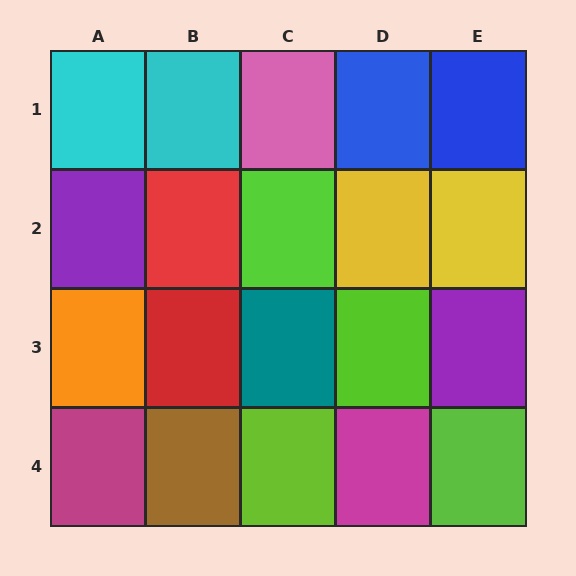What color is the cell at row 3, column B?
Red.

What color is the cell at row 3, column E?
Purple.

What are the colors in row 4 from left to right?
Magenta, brown, lime, magenta, lime.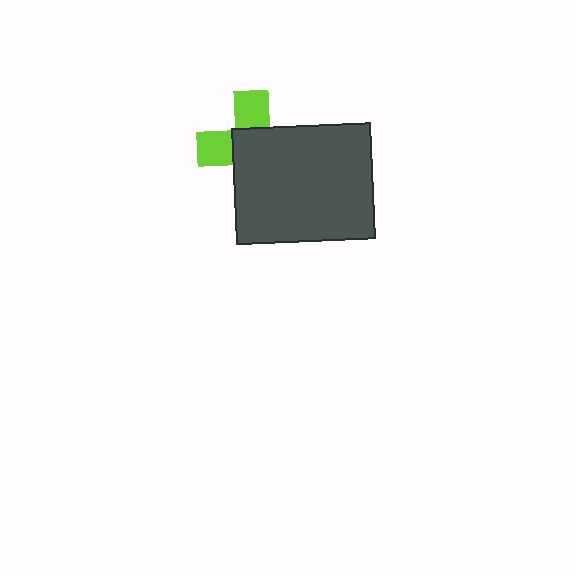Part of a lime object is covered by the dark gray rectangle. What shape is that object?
It is a cross.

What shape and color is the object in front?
The object in front is a dark gray rectangle.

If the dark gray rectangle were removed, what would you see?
You would see the complete lime cross.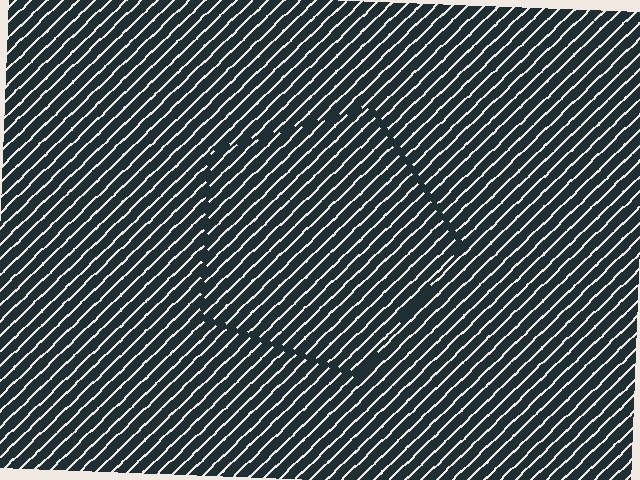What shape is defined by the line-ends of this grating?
An illusory pentagon. The interior of the shape contains the same grating, shifted by half a period — the contour is defined by the phase discontinuity where line-ends from the inner and outer gratings abut.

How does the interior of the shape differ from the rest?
The interior of the shape contains the same grating, shifted by half a period — the contour is defined by the phase discontinuity where line-ends from the inner and outer gratings abut.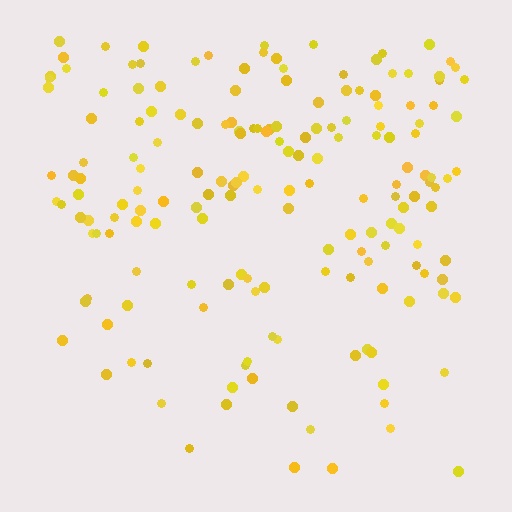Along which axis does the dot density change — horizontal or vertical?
Vertical.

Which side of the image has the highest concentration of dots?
The top.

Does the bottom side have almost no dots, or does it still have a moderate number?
Still a moderate number, just noticeably fewer than the top.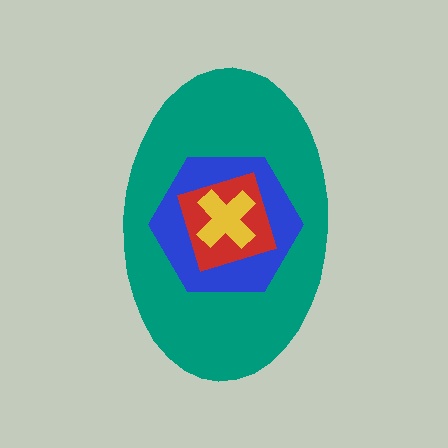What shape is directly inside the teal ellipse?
The blue hexagon.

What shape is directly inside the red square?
The yellow cross.